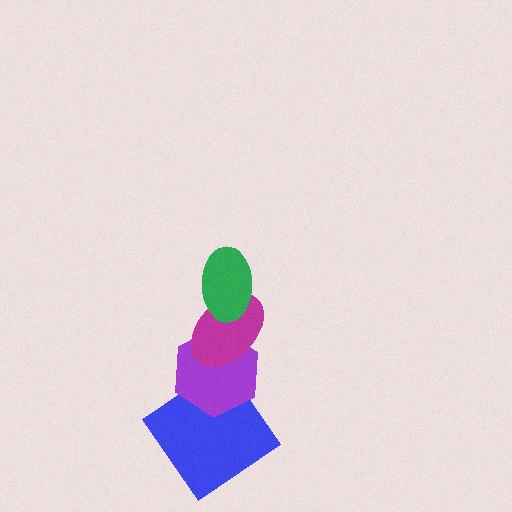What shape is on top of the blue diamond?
The purple hexagon is on top of the blue diamond.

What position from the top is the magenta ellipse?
The magenta ellipse is 2nd from the top.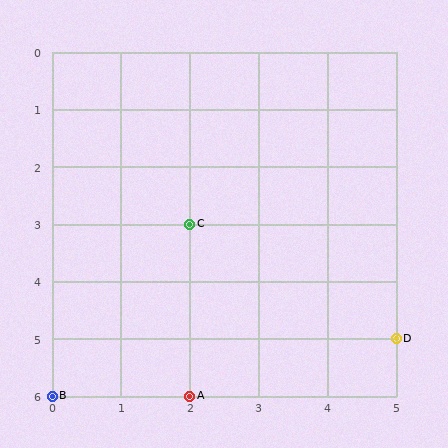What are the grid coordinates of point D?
Point D is at grid coordinates (5, 5).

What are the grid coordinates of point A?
Point A is at grid coordinates (2, 6).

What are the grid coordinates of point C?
Point C is at grid coordinates (2, 3).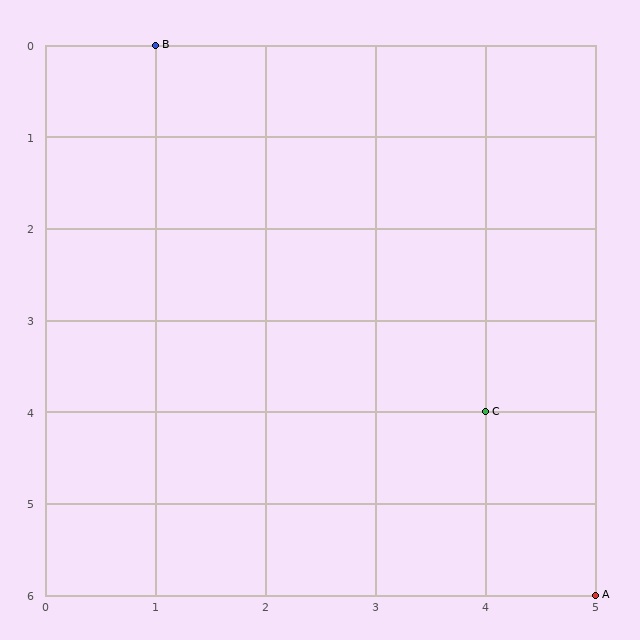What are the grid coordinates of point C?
Point C is at grid coordinates (4, 4).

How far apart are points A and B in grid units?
Points A and B are 4 columns and 6 rows apart (about 7.2 grid units diagonally).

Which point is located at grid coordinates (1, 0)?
Point B is at (1, 0).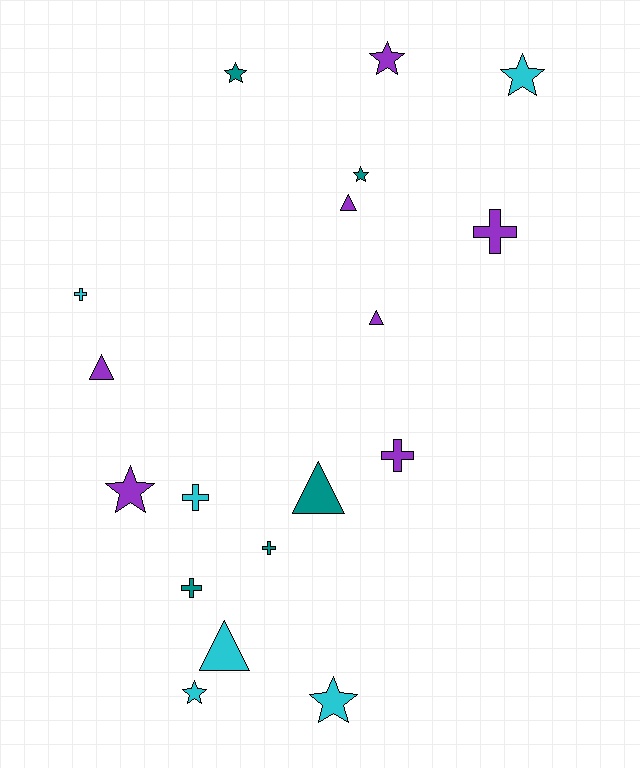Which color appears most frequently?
Purple, with 7 objects.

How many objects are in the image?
There are 18 objects.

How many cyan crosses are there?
There are 2 cyan crosses.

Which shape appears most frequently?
Star, with 7 objects.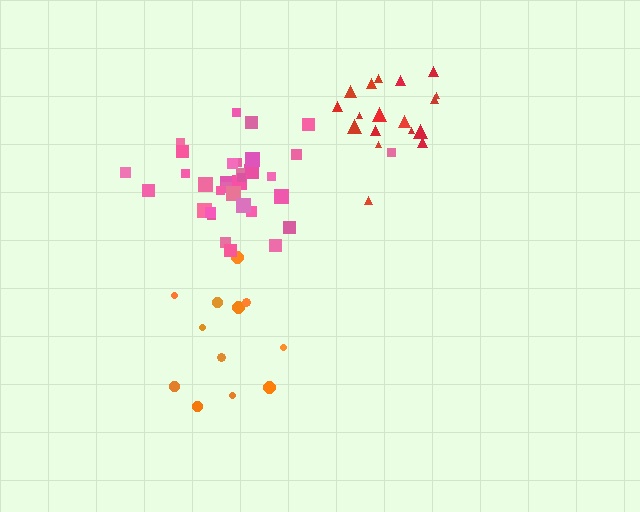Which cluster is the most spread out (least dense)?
Orange.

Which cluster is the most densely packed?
Pink.